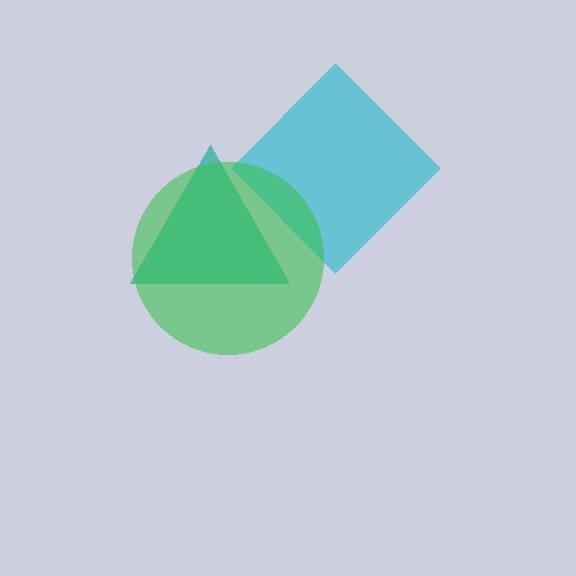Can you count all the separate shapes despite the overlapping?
Yes, there are 3 separate shapes.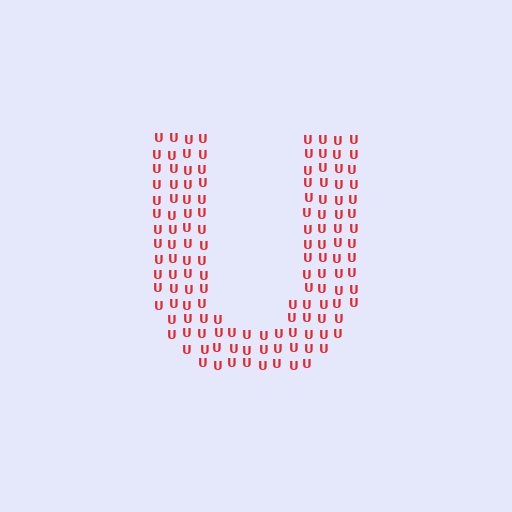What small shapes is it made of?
It is made of small letter U's.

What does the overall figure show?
The overall figure shows the letter U.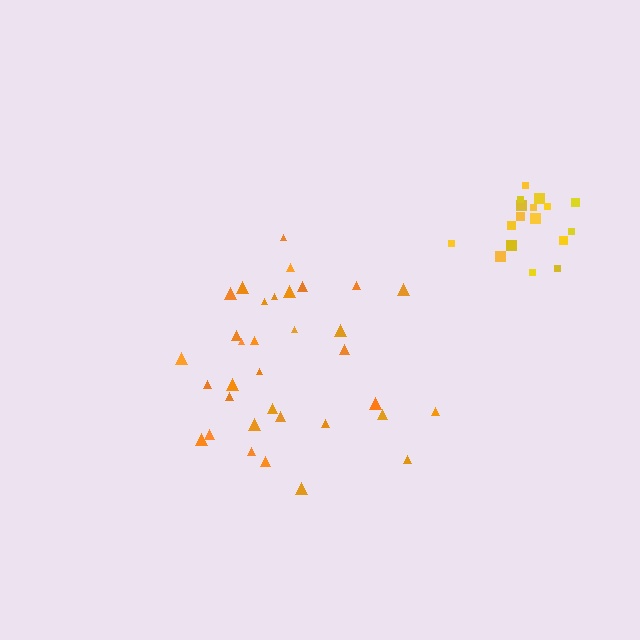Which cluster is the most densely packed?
Yellow.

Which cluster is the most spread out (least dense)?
Orange.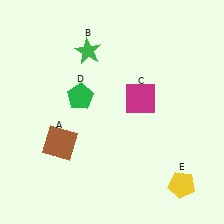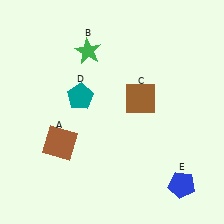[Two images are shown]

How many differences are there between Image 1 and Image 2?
There are 3 differences between the two images.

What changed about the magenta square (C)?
In Image 1, C is magenta. In Image 2, it changed to brown.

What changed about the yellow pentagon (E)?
In Image 1, E is yellow. In Image 2, it changed to blue.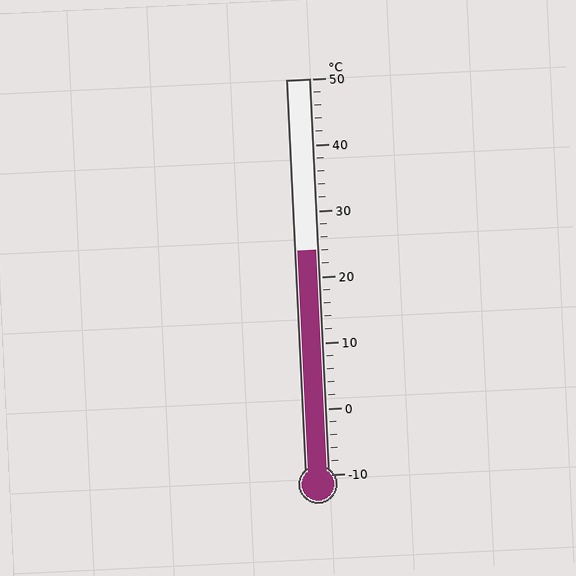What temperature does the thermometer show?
The thermometer shows approximately 24°C.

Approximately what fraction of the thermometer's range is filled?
The thermometer is filled to approximately 55% of its range.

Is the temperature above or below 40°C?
The temperature is below 40°C.